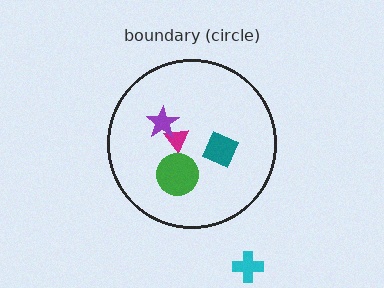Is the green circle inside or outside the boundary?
Inside.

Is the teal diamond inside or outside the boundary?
Inside.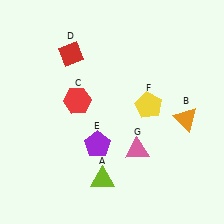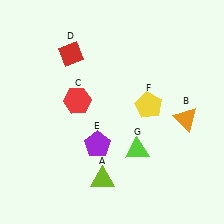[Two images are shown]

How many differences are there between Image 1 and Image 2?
There is 1 difference between the two images.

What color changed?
The triangle (G) changed from pink in Image 1 to lime in Image 2.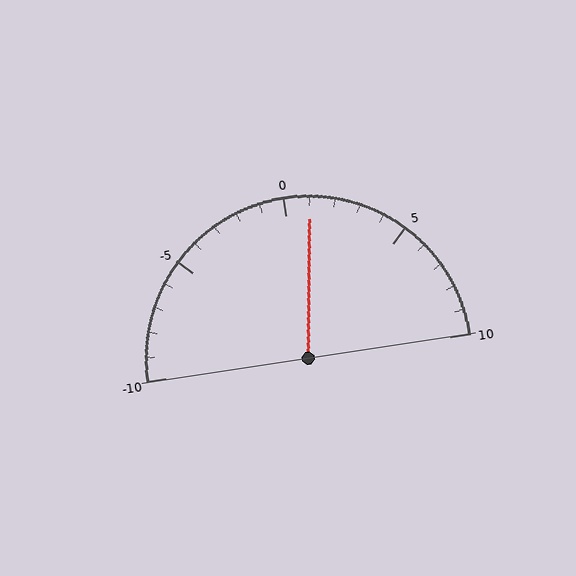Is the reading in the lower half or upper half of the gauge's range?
The reading is in the upper half of the range (-10 to 10).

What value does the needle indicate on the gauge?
The needle indicates approximately 1.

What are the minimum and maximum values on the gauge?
The gauge ranges from -10 to 10.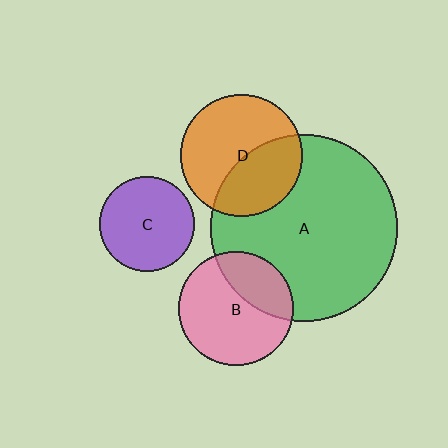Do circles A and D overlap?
Yes.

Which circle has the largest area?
Circle A (green).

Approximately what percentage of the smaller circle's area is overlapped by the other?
Approximately 40%.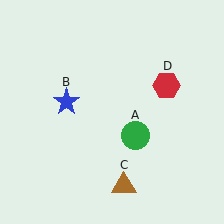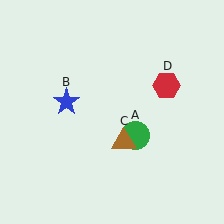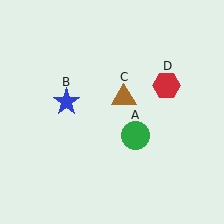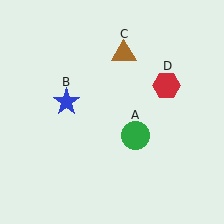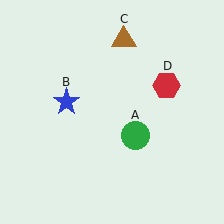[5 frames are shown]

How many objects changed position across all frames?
1 object changed position: brown triangle (object C).